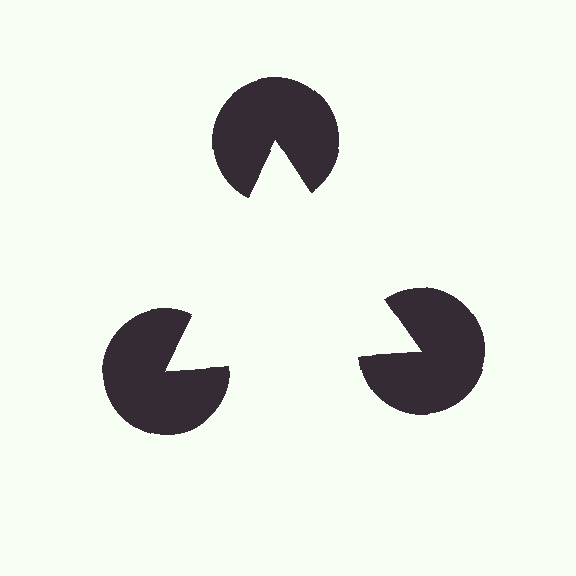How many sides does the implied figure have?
3 sides.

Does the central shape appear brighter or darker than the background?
It typically appears slightly brighter than the background, even though no actual brightness change is drawn.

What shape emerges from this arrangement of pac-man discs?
An illusory triangle — its edges are inferred from the aligned wedge cuts in the pac-man discs, not physically drawn.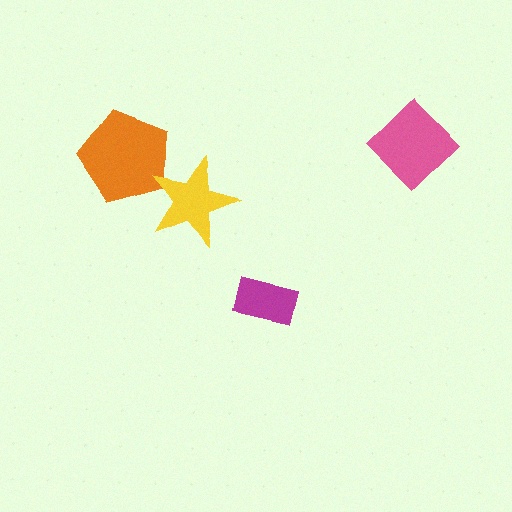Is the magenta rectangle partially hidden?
No, no other shape covers it.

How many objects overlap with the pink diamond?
0 objects overlap with the pink diamond.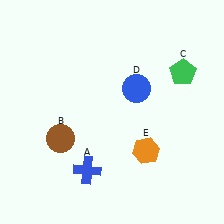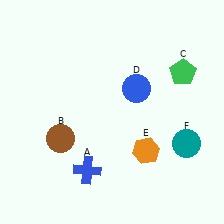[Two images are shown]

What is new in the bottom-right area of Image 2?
A teal circle (F) was added in the bottom-right area of Image 2.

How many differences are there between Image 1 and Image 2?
There is 1 difference between the two images.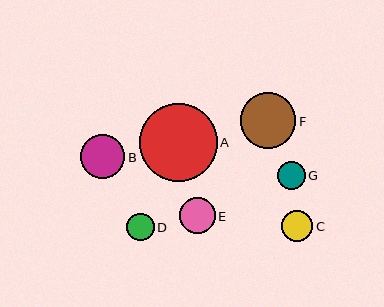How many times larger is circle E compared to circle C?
Circle E is approximately 1.2 times the size of circle C.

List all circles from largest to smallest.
From largest to smallest: A, F, B, E, C, G, D.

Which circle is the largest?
Circle A is the largest with a size of approximately 78 pixels.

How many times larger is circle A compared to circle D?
Circle A is approximately 2.8 times the size of circle D.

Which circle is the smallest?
Circle D is the smallest with a size of approximately 28 pixels.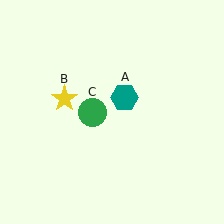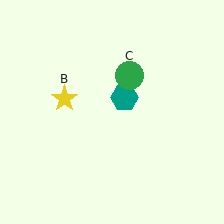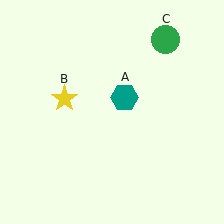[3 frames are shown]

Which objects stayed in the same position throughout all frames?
Teal hexagon (object A) and yellow star (object B) remained stationary.